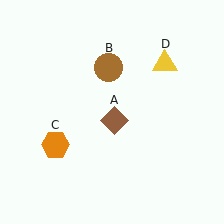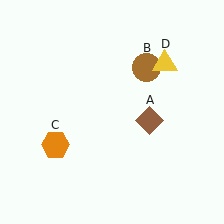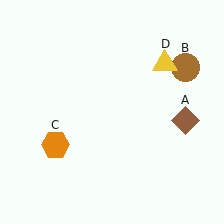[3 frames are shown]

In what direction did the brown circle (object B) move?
The brown circle (object B) moved right.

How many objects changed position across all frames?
2 objects changed position: brown diamond (object A), brown circle (object B).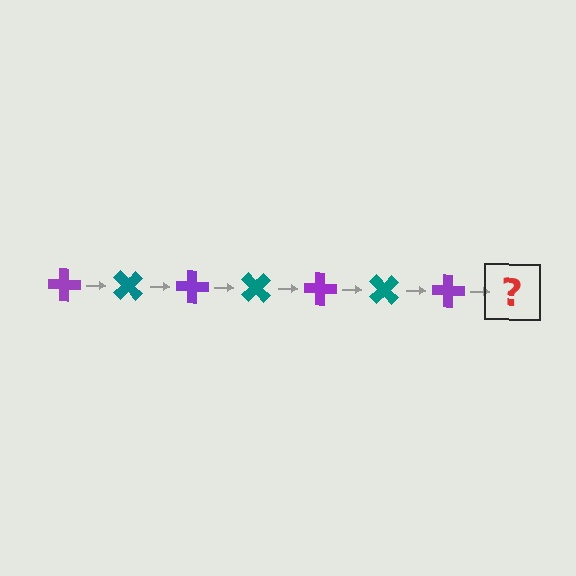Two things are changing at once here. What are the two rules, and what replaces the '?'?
The two rules are that it rotates 45 degrees each step and the color cycles through purple and teal. The '?' should be a teal cross, rotated 315 degrees from the start.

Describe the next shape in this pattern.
It should be a teal cross, rotated 315 degrees from the start.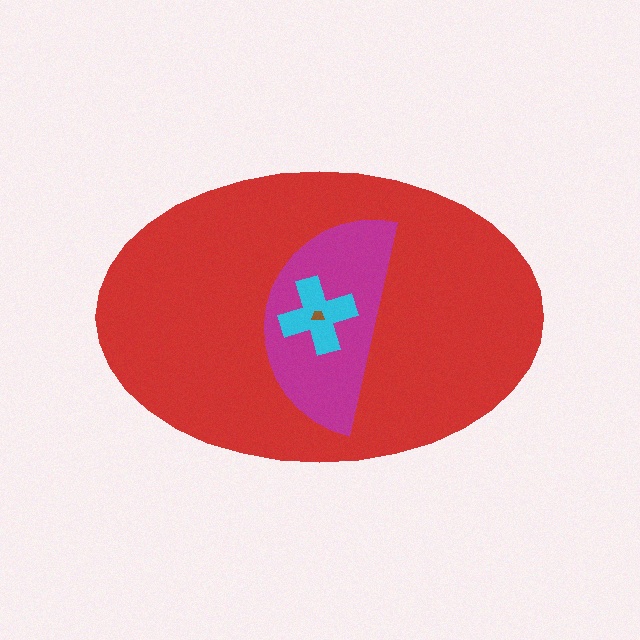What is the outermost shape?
The red ellipse.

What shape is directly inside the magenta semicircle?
The cyan cross.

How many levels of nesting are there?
4.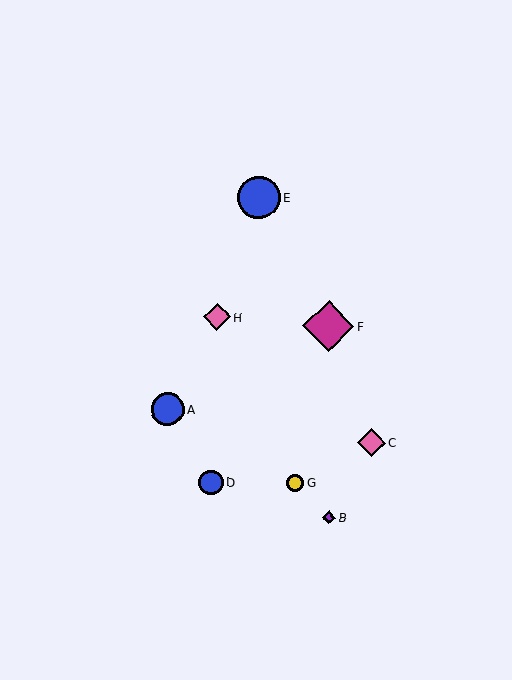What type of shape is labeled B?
Shape B is a purple diamond.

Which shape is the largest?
The magenta diamond (labeled F) is the largest.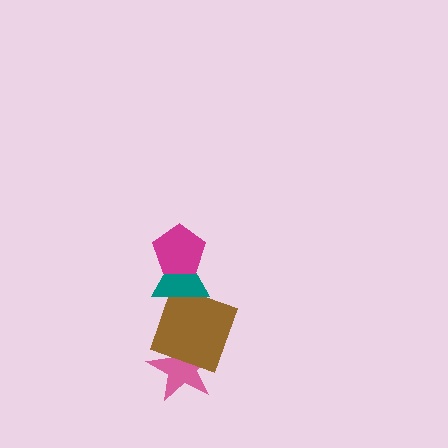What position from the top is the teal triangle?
The teal triangle is 2nd from the top.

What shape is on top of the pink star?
The brown square is on top of the pink star.